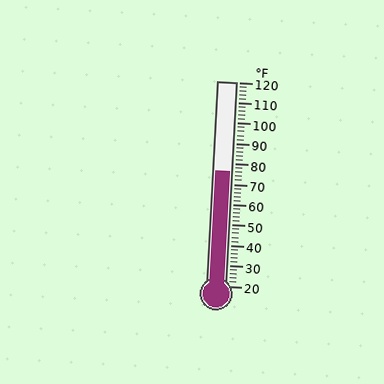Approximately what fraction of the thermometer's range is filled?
The thermometer is filled to approximately 55% of its range.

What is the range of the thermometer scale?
The thermometer scale ranges from 20°F to 120°F.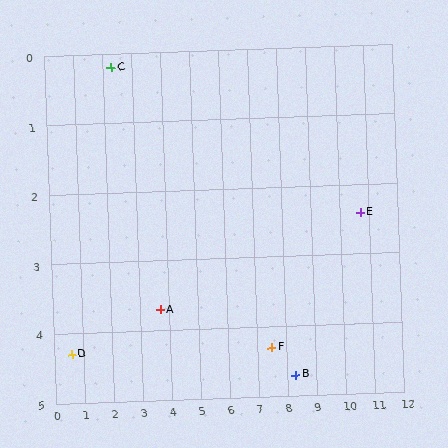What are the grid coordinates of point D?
Point D is at approximately (0.6, 4.3).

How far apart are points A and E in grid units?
Points A and E are about 7.1 grid units apart.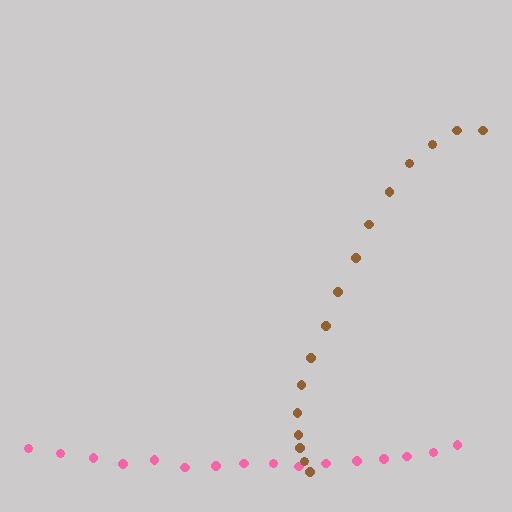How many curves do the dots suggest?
There are 2 distinct paths.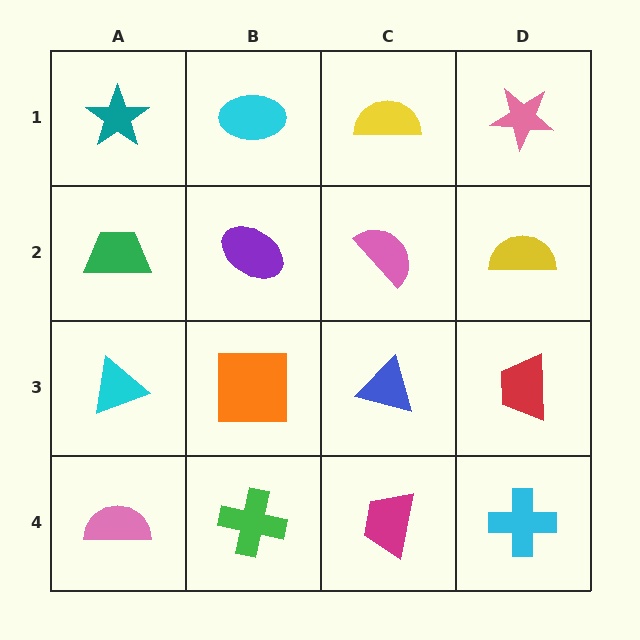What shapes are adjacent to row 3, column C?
A pink semicircle (row 2, column C), a magenta trapezoid (row 4, column C), an orange square (row 3, column B), a red trapezoid (row 3, column D).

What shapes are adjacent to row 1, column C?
A pink semicircle (row 2, column C), a cyan ellipse (row 1, column B), a pink star (row 1, column D).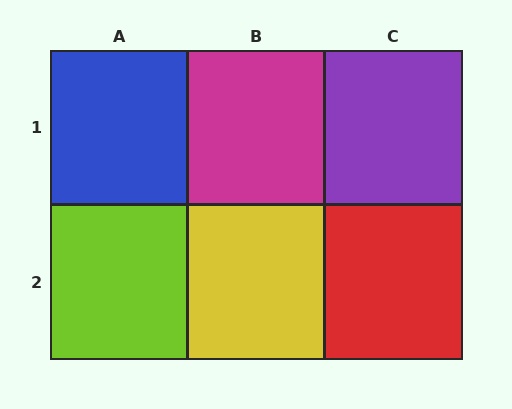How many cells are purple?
1 cell is purple.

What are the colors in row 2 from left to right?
Lime, yellow, red.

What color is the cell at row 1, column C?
Purple.